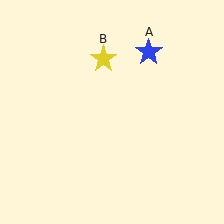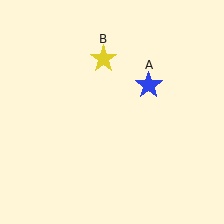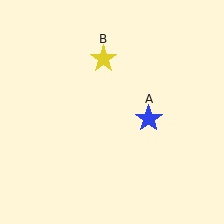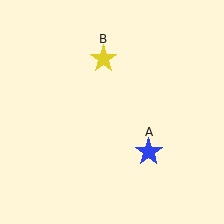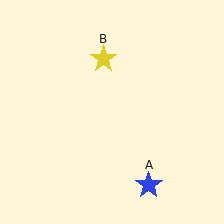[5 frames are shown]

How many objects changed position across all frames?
1 object changed position: blue star (object A).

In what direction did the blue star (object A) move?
The blue star (object A) moved down.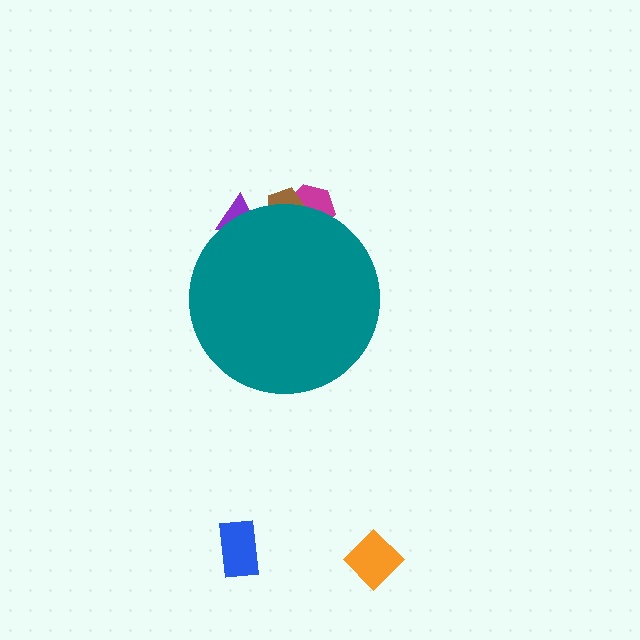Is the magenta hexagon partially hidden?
Yes, the magenta hexagon is partially hidden behind the teal circle.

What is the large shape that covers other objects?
A teal circle.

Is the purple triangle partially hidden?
Yes, the purple triangle is partially hidden behind the teal circle.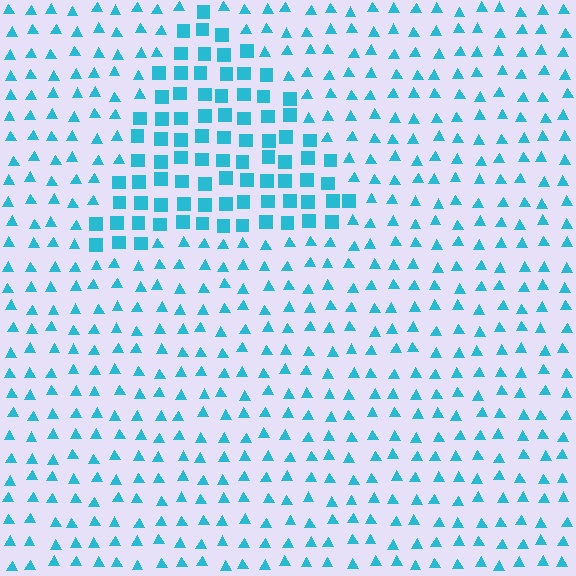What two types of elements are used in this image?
The image uses squares inside the triangle region and triangles outside it.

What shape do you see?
I see a triangle.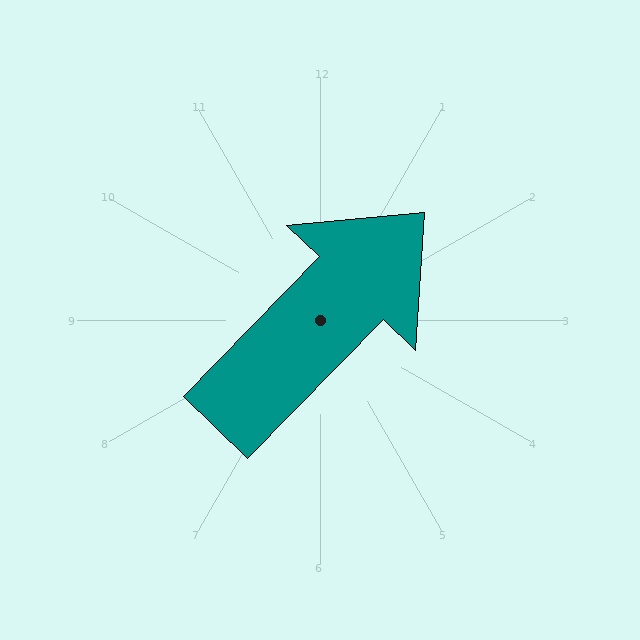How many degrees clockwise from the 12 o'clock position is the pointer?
Approximately 44 degrees.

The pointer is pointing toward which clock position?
Roughly 1 o'clock.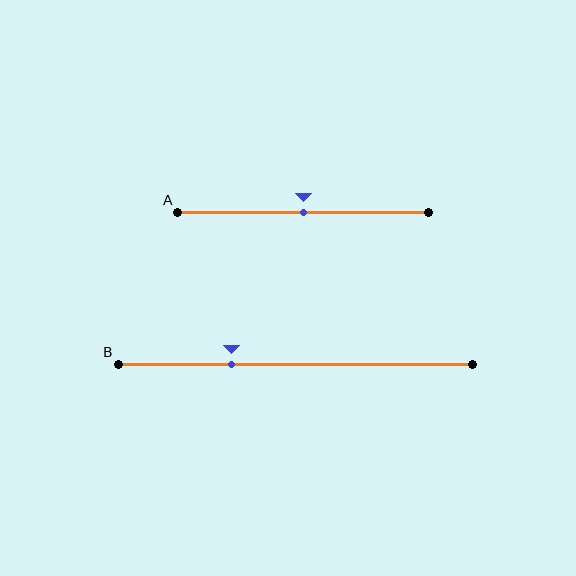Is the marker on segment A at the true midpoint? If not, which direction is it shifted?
Yes, the marker on segment A is at the true midpoint.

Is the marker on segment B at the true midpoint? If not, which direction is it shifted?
No, the marker on segment B is shifted to the left by about 18% of the segment length.